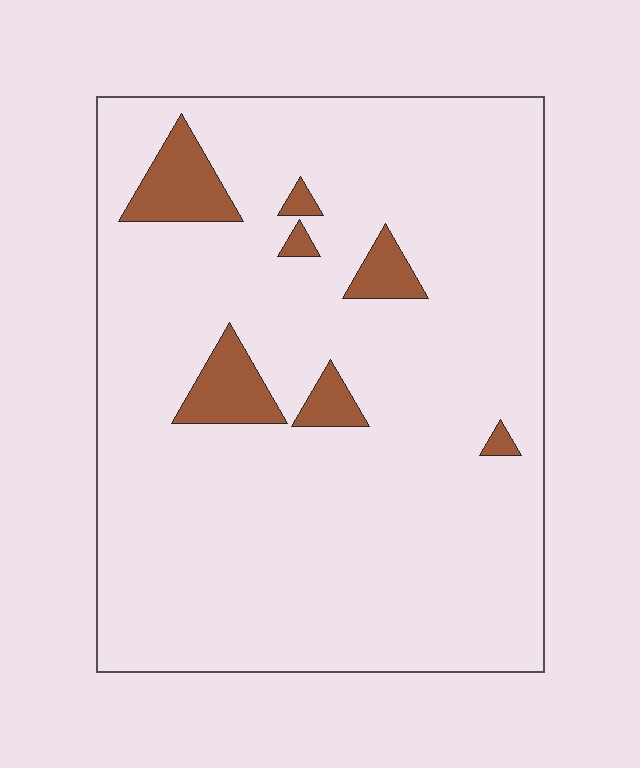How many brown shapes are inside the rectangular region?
7.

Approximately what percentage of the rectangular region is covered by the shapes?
Approximately 10%.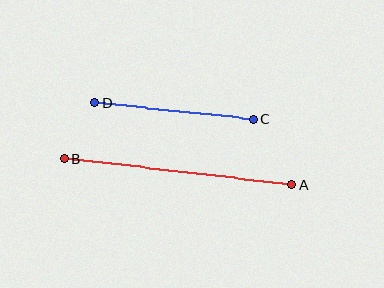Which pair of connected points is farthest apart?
Points A and B are farthest apart.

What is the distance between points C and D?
The distance is approximately 159 pixels.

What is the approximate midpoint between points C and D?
The midpoint is at approximately (174, 111) pixels.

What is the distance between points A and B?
The distance is approximately 229 pixels.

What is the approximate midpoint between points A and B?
The midpoint is at approximately (178, 172) pixels.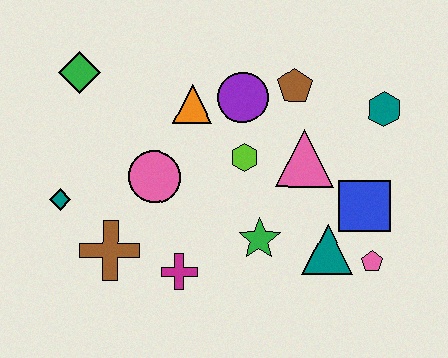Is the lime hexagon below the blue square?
No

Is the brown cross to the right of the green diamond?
Yes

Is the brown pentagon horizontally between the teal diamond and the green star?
No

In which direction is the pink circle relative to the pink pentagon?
The pink circle is to the left of the pink pentagon.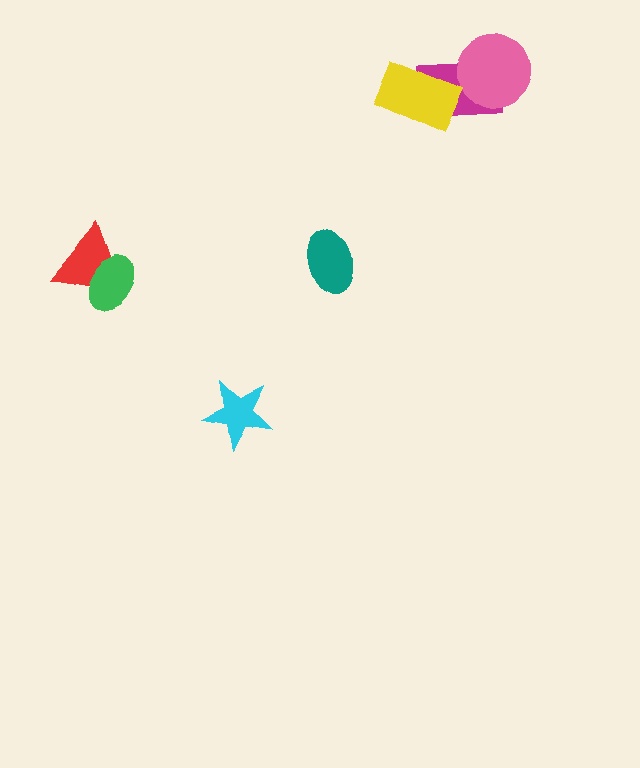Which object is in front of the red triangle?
The green ellipse is in front of the red triangle.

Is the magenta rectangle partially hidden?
Yes, it is partially covered by another shape.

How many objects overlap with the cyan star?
0 objects overlap with the cyan star.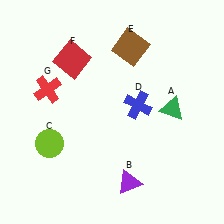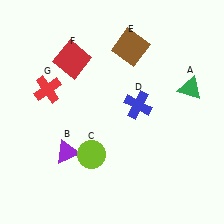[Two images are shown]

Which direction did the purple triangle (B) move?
The purple triangle (B) moved left.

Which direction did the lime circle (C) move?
The lime circle (C) moved right.